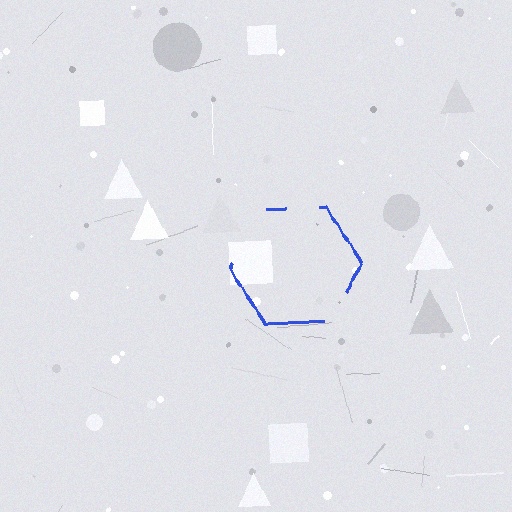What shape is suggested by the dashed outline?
The dashed outline suggests a hexagon.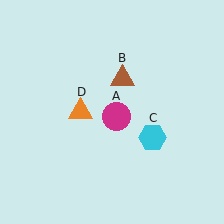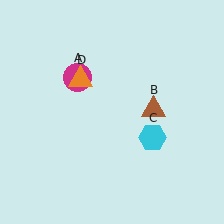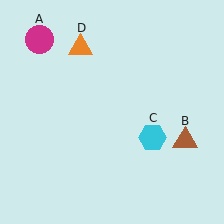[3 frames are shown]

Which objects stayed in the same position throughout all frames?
Cyan hexagon (object C) remained stationary.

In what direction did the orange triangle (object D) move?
The orange triangle (object D) moved up.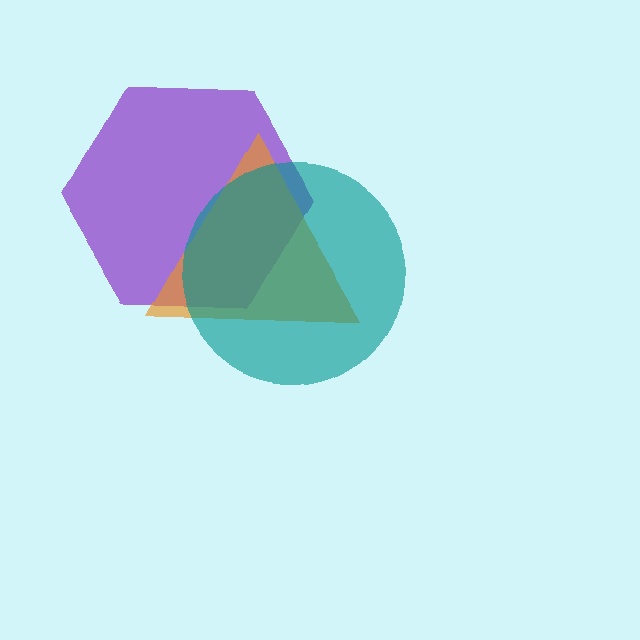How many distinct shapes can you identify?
There are 3 distinct shapes: a purple hexagon, an orange triangle, a teal circle.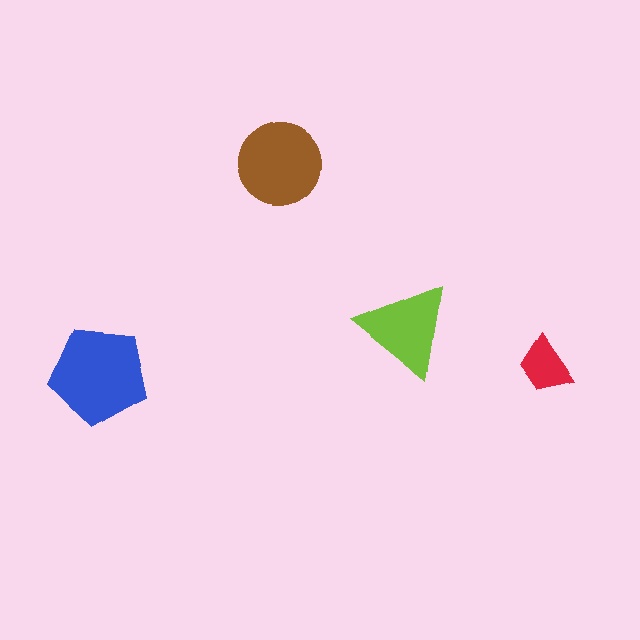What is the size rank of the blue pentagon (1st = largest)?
1st.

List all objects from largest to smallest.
The blue pentagon, the brown circle, the lime triangle, the red trapezoid.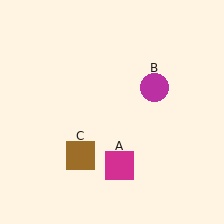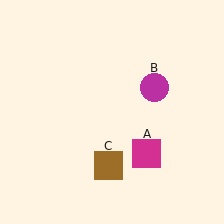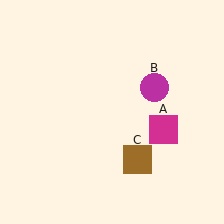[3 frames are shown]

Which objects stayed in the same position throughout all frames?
Magenta circle (object B) remained stationary.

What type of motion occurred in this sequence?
The magenta square (object A), brown square (object C) rotated counterclockwise around the center of the scene.